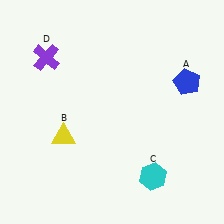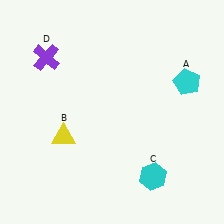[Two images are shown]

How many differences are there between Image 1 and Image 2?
There is 1 difference between the two images.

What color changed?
The pentagon (A) changed from blue in Image 1 to cyan in Image 2.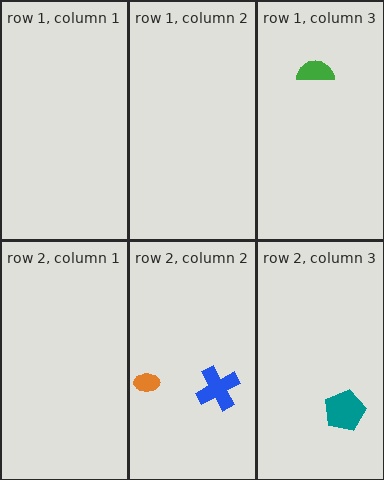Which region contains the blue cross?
The row 2, column 2 region.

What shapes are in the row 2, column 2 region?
The orange ellipse, the blue cross.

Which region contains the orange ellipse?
The row 2, column 2 region.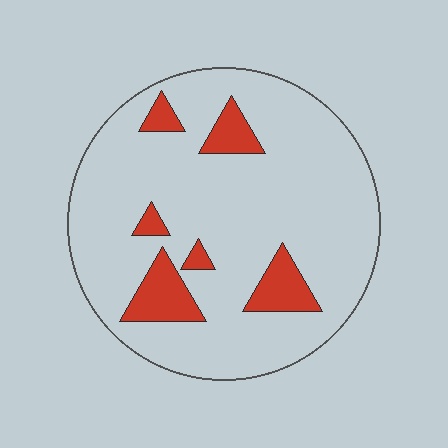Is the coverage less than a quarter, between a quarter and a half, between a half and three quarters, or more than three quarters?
Less than a quarter.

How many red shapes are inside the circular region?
6.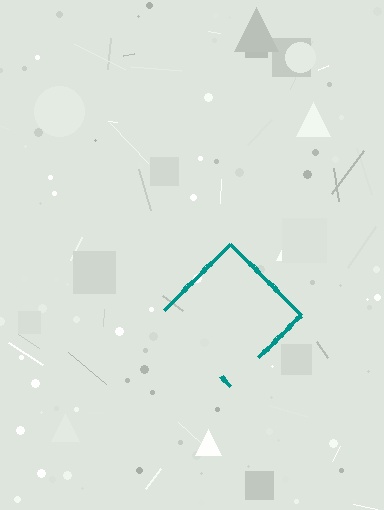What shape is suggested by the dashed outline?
The dashed outline suggests a diamond.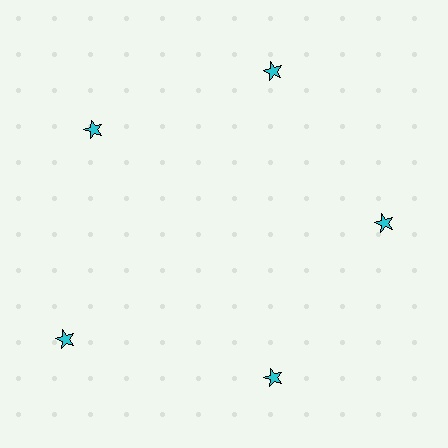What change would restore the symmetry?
The symmetry would be restored by moving it inward, back onto the ring so that all 5 stars sit at equal angles and equal distance from the center.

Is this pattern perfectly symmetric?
No. The 5 cyan stars are arranged in a ring, but one element near the 8 o'clock position is pushed outward from the center, breaking the 5-fold rotational symmetry.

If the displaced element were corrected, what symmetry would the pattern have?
It would have 5-fold rotational symmetry — the pattern would map onto itself every 72 degrees.